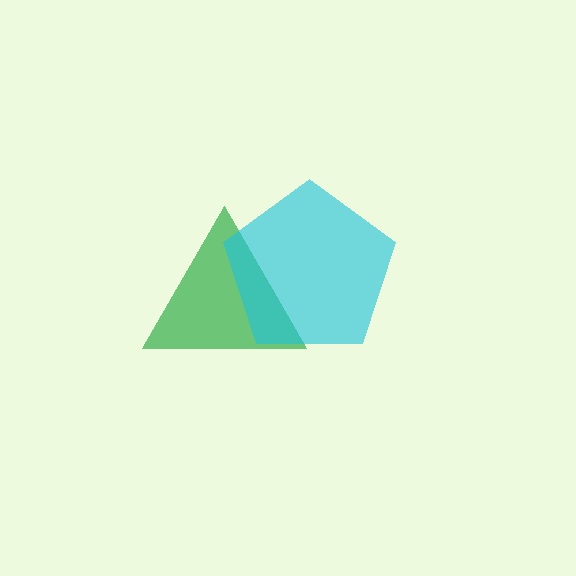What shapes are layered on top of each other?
The layered shapes are: a green triangle, a cyan pentagon.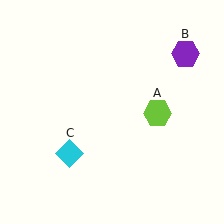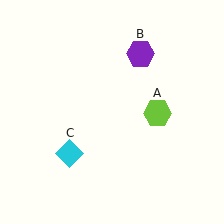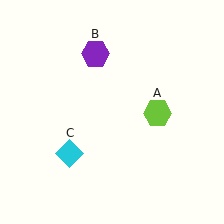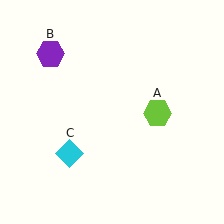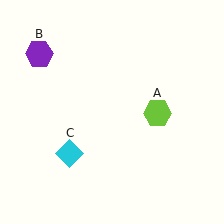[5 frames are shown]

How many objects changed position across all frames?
1 object changed position: purple hexagon (object B).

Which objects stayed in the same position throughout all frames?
Lime hexagon (object A) and cyan diamond (object C) remained stationary.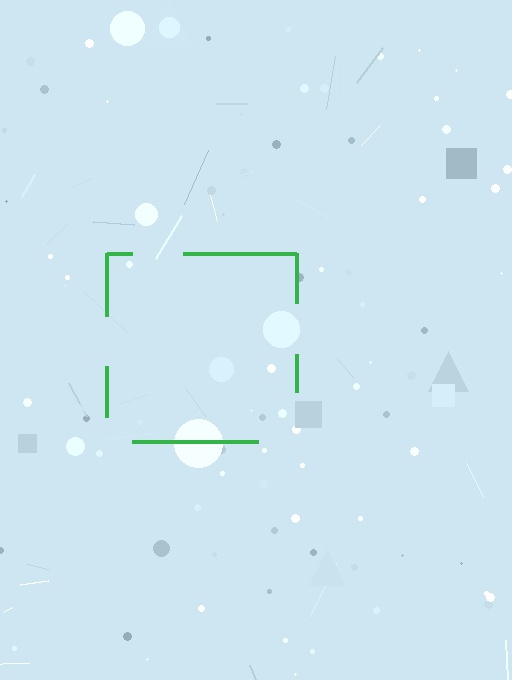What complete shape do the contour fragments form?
The contour fragments form a square.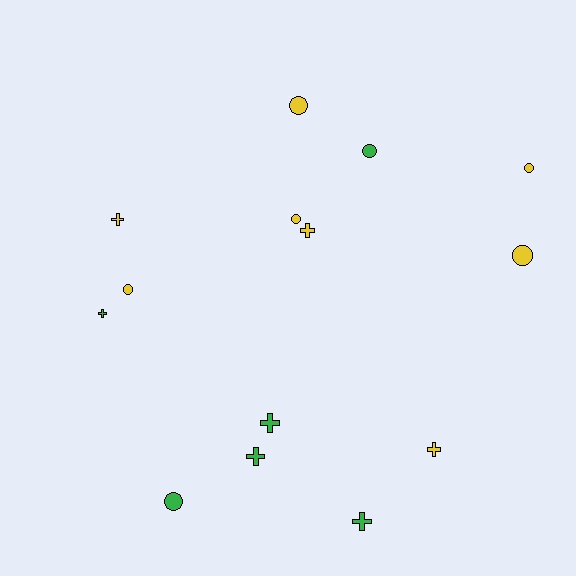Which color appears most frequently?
Yellow, with 8 objects.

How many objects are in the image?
There are 14 objects.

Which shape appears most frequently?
Cross, with 7 objects.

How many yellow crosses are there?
There are 3 yellow crosses.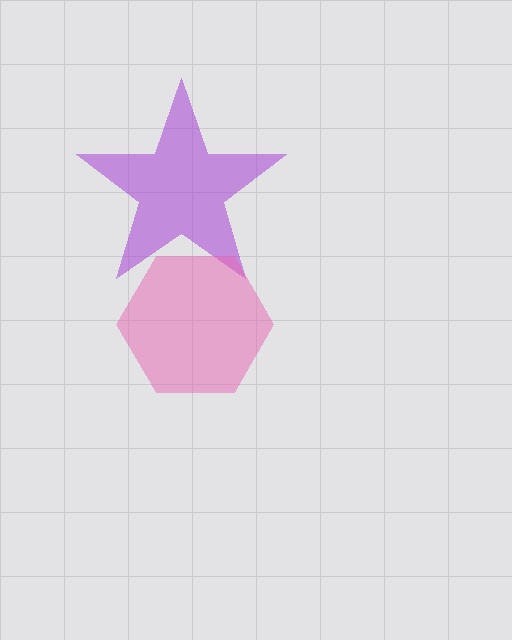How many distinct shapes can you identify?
There are 2 distinct shapes: a purple star, a pink hexagon.